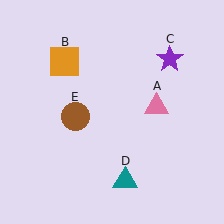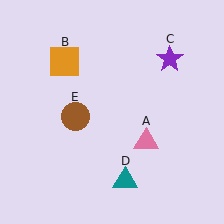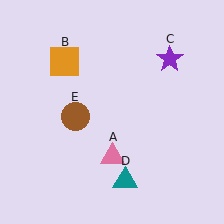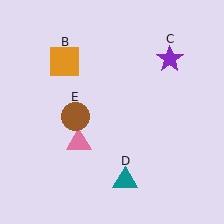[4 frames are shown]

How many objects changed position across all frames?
1 object changed position: pink triangle (object A).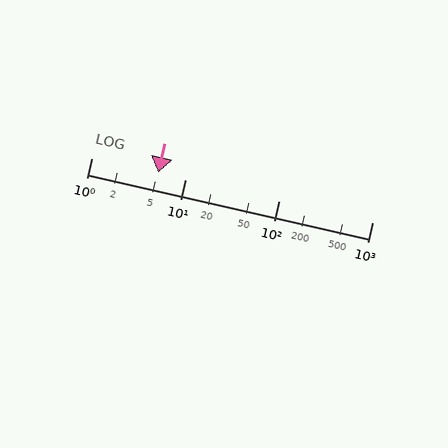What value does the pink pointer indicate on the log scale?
The pointer indicates approximately 5.2.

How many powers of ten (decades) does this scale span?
The scale spans 3 decades, from 1 to 1000.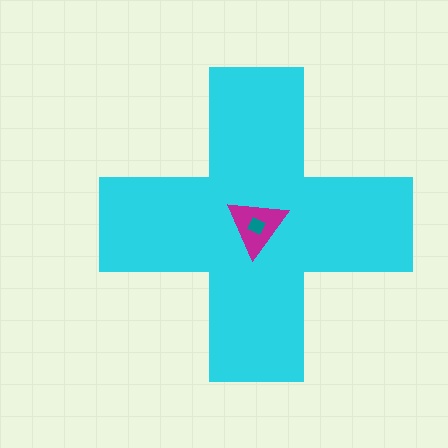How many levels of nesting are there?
3.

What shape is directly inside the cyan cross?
The magenta triangle.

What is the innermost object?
The teal diamond.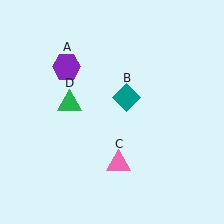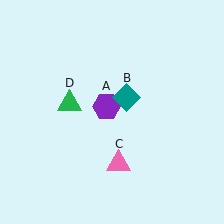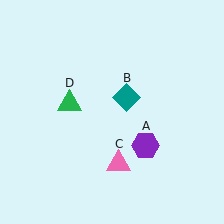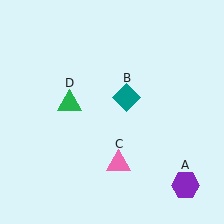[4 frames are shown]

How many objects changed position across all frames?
1 object changed position: purple hexagon (object A).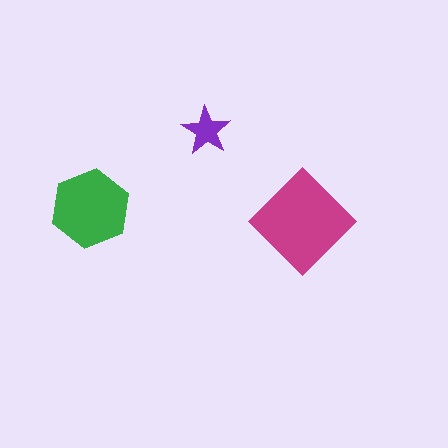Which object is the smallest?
The purple star.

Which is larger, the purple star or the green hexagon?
The green hexagon.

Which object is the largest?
The magenta diamond.